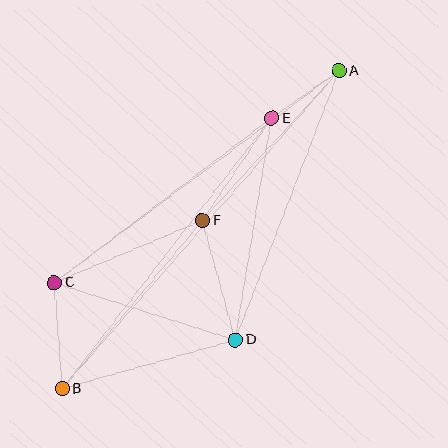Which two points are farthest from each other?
Points A and B are farthest from each other.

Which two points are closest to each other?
Points A and E are closest to each other.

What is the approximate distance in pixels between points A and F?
The distance between A and F is approximately 202 pixels.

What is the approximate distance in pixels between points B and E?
The distance between B and E is approximately 342 pixels.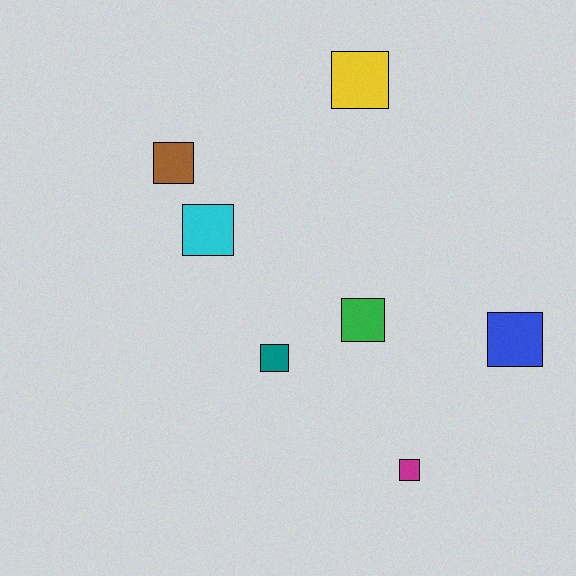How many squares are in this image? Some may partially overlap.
There are 7 squares.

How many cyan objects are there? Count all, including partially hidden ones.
There is 1 cyan object.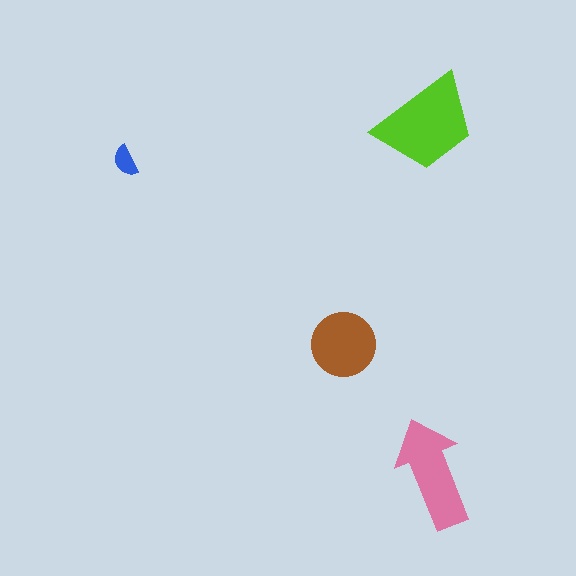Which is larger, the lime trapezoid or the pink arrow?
The lime trapezoid.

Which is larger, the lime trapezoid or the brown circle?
The lime trapezoid.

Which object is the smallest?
The blue semicircle.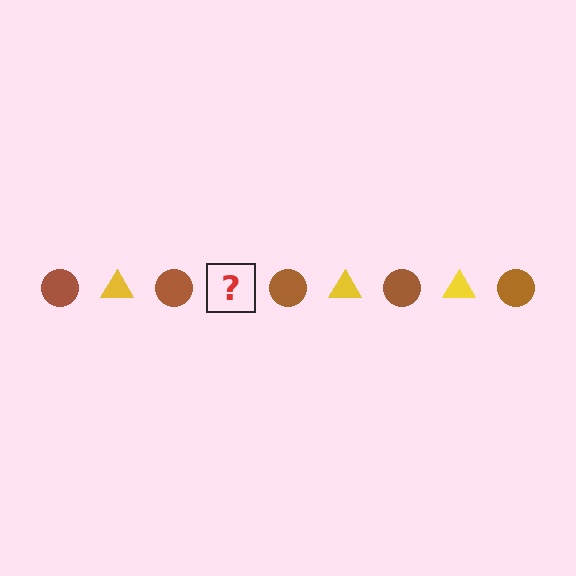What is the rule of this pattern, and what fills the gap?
The rule is that the pattern alternates between brown circle and yellow triangle. The gap should be filled with a yellow triangle.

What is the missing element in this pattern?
The missing element is a yellow triangle.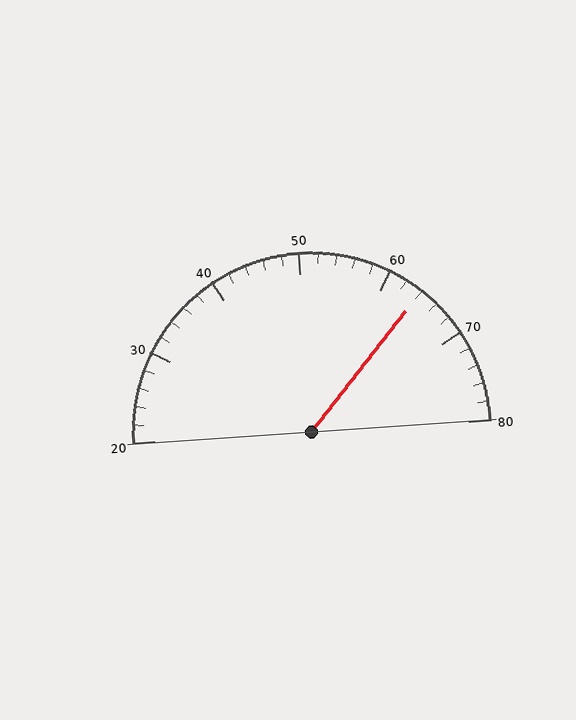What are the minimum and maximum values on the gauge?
The gauge ranges from 20 to 80.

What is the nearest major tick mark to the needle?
The nearest major tick mark is 60.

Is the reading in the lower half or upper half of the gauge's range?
The reading is in the upper half of the range (20 to 80).